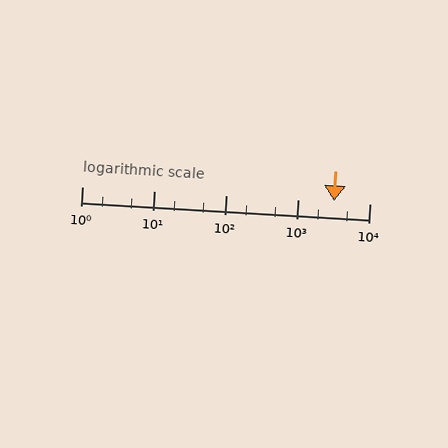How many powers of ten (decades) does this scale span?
The scale spans 4 decades, from 1 to 10000.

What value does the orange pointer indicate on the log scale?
The pointer indicates approximately 3200.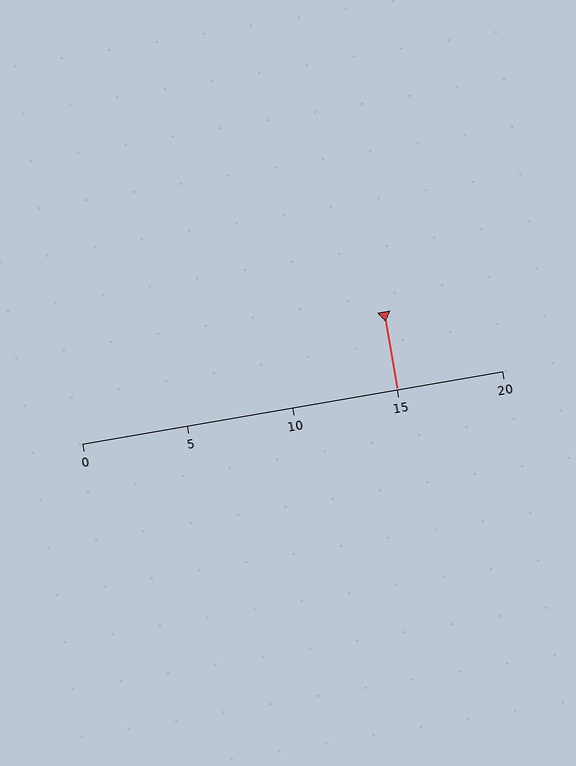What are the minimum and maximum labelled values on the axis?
The axis runs from 0 to 20.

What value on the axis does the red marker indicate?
The marker indicates approximately 15.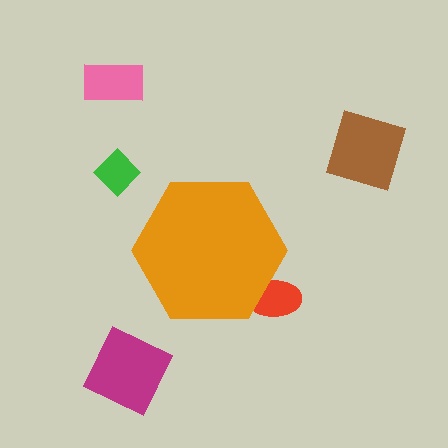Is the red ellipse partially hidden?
Yes, the red ellipse is partially hidden behind the orange hexagon.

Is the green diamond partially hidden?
No, the green diamond is fully visible.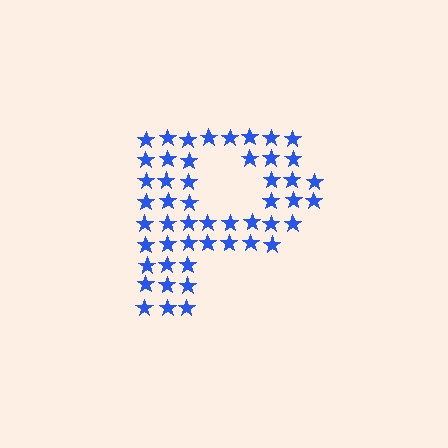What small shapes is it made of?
It is made of small stars.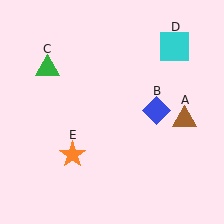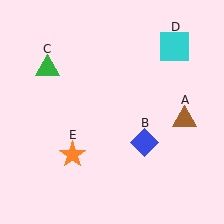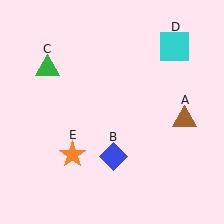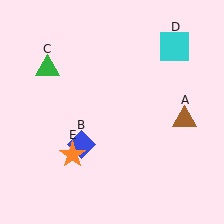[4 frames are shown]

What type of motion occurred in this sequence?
The blue diamond (object B) rotated clockwise around the center of the scene.